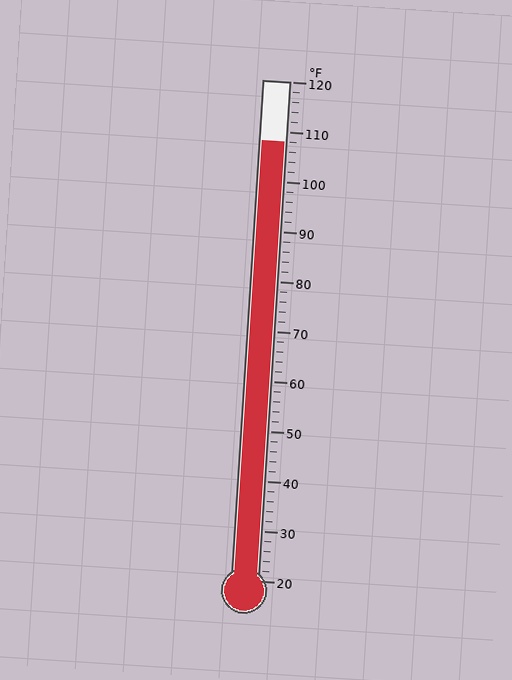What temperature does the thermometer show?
The thermometer shows approximately 108°F.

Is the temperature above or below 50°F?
The temperature is above 50°F.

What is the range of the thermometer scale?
The thermometer scale ranges from 20°F to 120°F.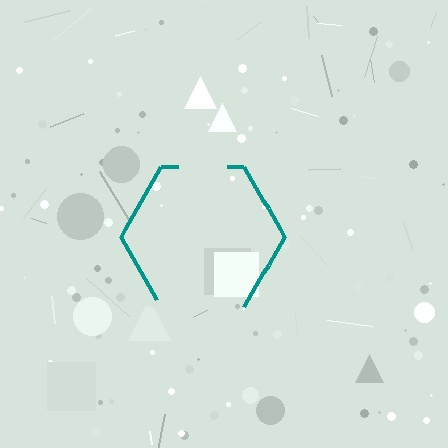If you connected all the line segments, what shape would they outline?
They would outline a hexagon.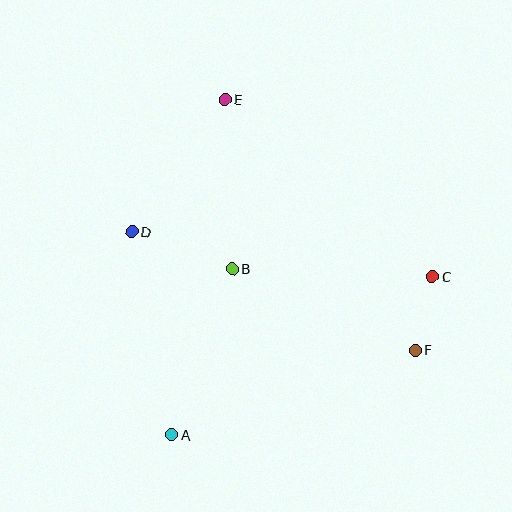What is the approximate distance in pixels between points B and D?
The distance between B and D is approximately 106 pixels.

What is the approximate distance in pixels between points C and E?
The distance between C and E is approximately 273 pixels.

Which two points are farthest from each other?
Points A and E are farthest from each other.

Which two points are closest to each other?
Points C and F are closest to each other.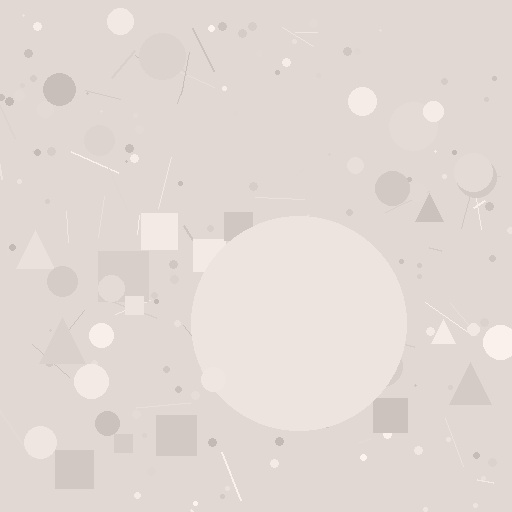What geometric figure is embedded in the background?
A circle is embedded in the background.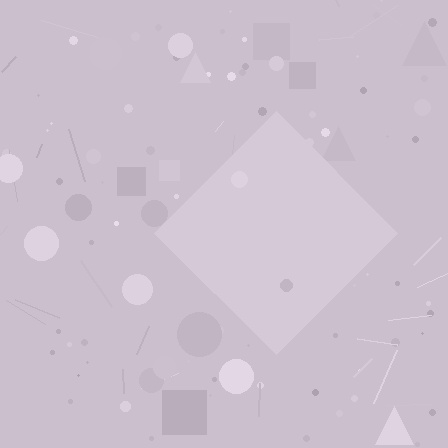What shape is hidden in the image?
A diamond is hidden in the image.